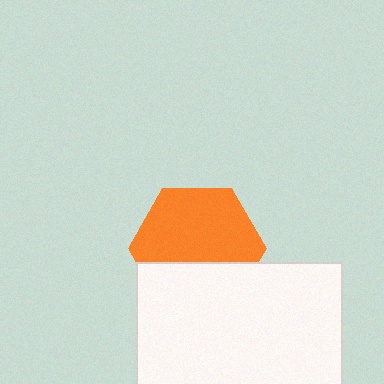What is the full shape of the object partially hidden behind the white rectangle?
The partially hidden object is an orange hexagon.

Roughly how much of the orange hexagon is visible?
About half of it is visible (roughly 64%).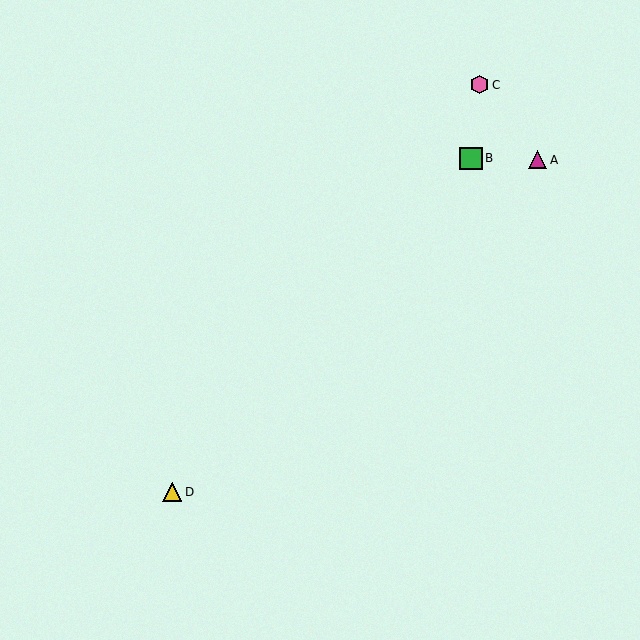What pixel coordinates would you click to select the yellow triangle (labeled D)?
Click at (172, 492) to select the yellow triangle D.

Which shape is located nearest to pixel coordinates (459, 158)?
The green square (labeled B) at (471, 158) is nearest to that location.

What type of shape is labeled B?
Shape B is a green square.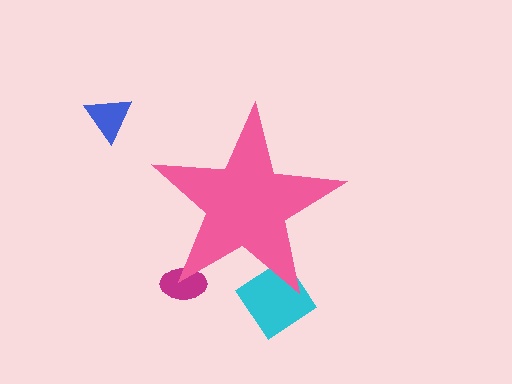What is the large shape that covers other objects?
A pink star.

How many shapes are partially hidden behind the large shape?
2 shapes are partially hidden.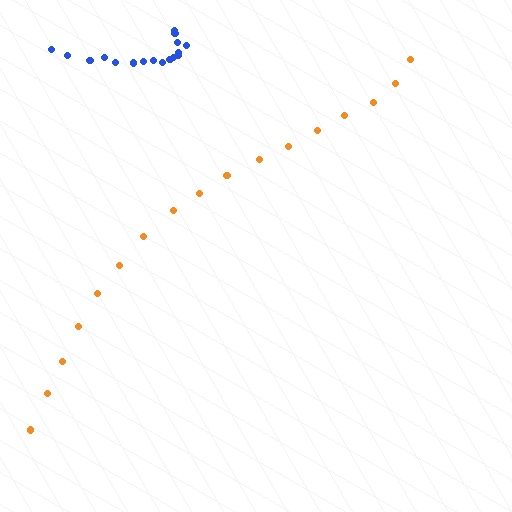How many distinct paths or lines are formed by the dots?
There are 2 distinct paths.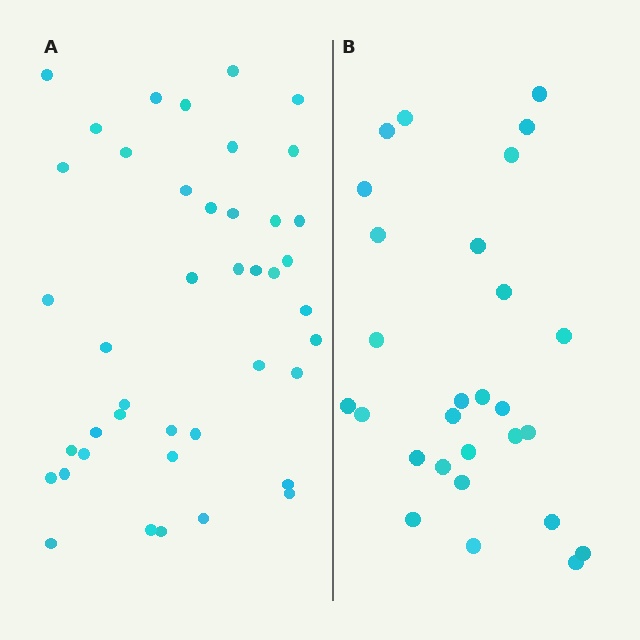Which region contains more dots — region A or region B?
Region A (the left region) has more dots.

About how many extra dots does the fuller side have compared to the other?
Region A has approximately 15 more dots than region B.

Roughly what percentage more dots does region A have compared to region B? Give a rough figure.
About 50% more.